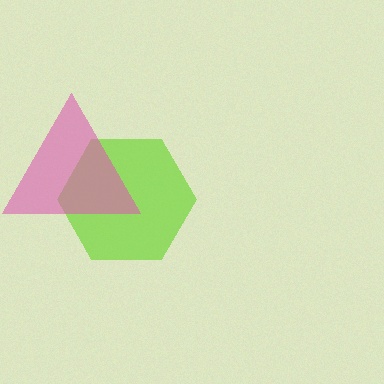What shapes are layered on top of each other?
The layered shapes are: a lime hexagon, a pink triangle.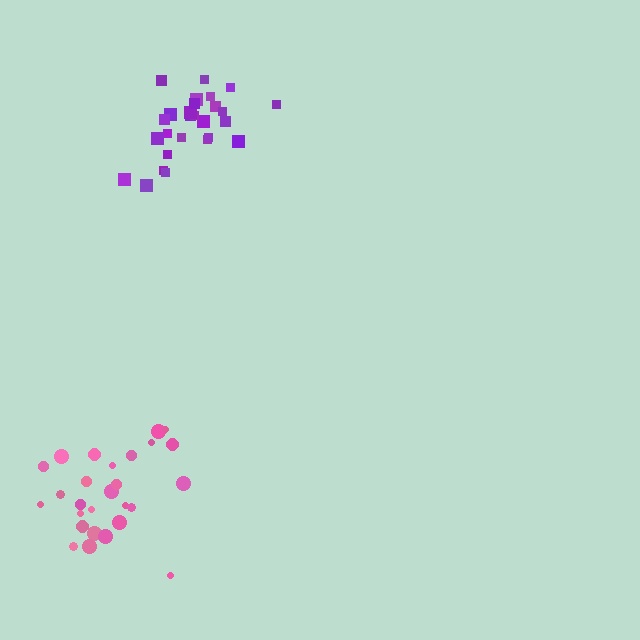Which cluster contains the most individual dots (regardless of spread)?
Purple (28).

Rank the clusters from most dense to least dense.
purple, pink.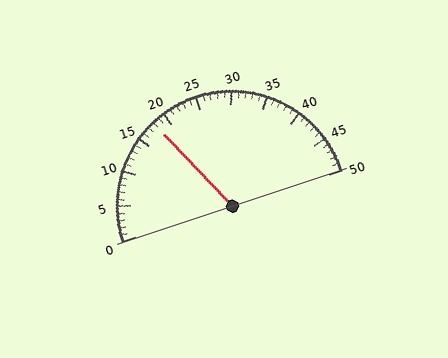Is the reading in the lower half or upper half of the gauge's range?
The reading is in the lower half of the range (0 to 50).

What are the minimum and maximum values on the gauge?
The gauge ranges from 0 to 50.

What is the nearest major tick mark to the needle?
The nearest major tick mark is 20.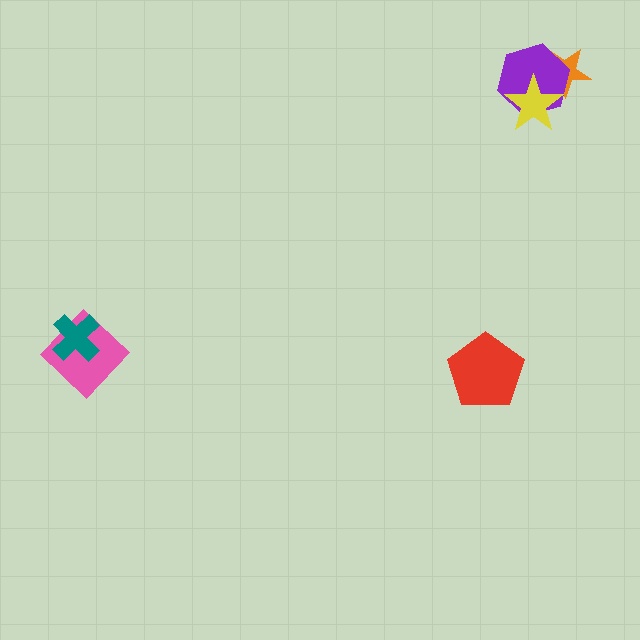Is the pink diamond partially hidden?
Yes, it is partially covered by another shape.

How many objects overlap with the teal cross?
1 object overlaps with the teal cross.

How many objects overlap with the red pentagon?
0 objects overlap with the red pentagon.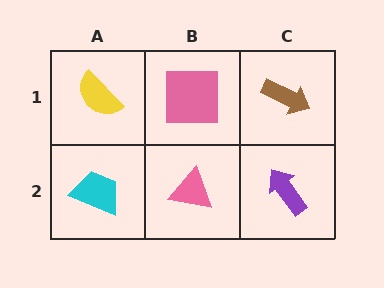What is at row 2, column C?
A purple arrow.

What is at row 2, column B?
A pink triangle.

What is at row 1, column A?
A yellow semicircle.